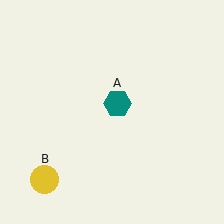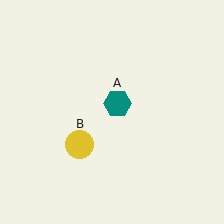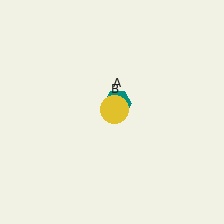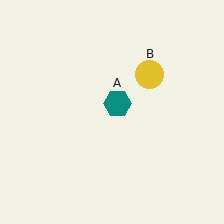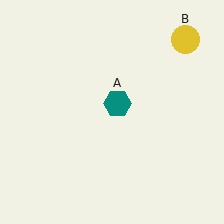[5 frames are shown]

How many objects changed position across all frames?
1 object changed position: yellow circle (object B).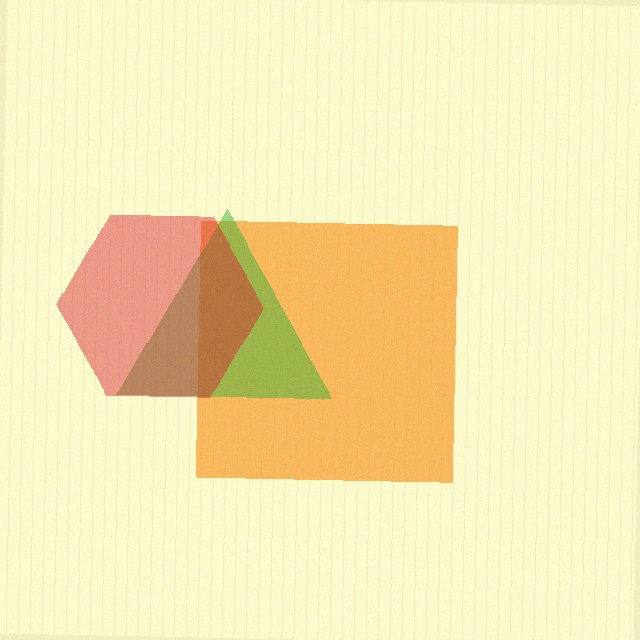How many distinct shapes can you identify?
There are 3 distinct shapes: an orange square, a green triangle, a red hexagon.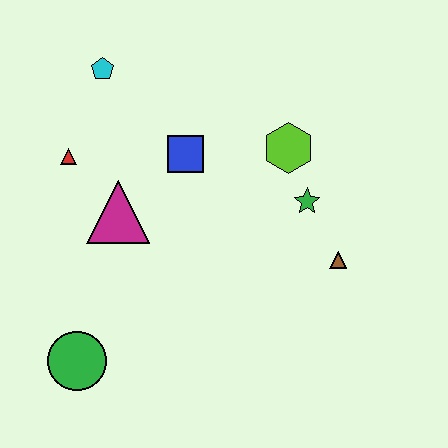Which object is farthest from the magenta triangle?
The brown triangle is farthest from the magenta triangle.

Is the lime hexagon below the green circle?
No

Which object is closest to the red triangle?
The magenta triangle is closest to the red triangle.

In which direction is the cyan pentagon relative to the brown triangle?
The cyan pentagon is to the left of the brown triangle.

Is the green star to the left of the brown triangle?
Yes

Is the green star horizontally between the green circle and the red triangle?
No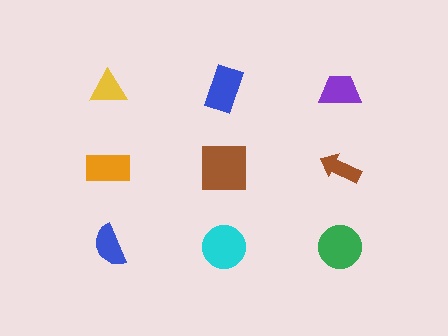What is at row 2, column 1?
An orange rectangle.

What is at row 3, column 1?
A blue semicircle.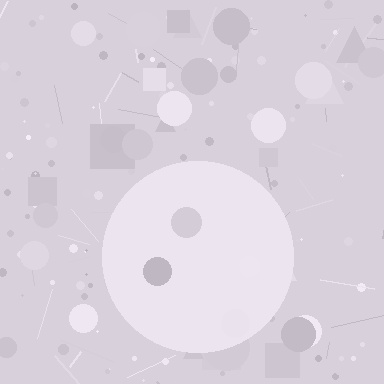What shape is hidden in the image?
A circle is hidden in the image.